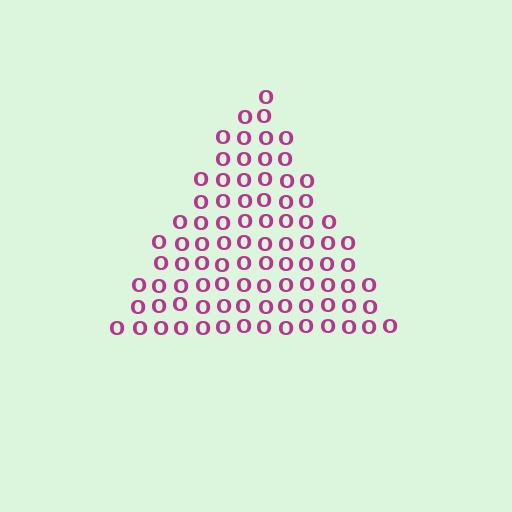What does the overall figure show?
The overall figure shows a triangle.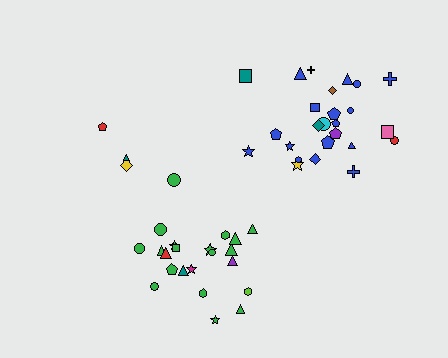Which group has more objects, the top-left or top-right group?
The top-right group.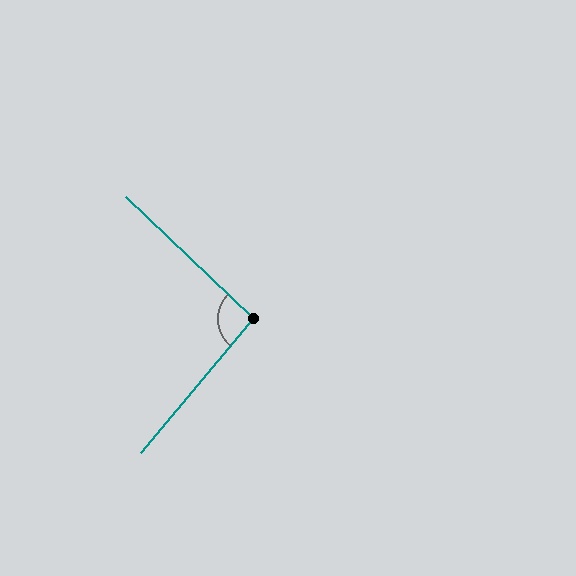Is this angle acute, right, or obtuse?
It is approximately a right angle.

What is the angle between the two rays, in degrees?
Approximately 94 degrees.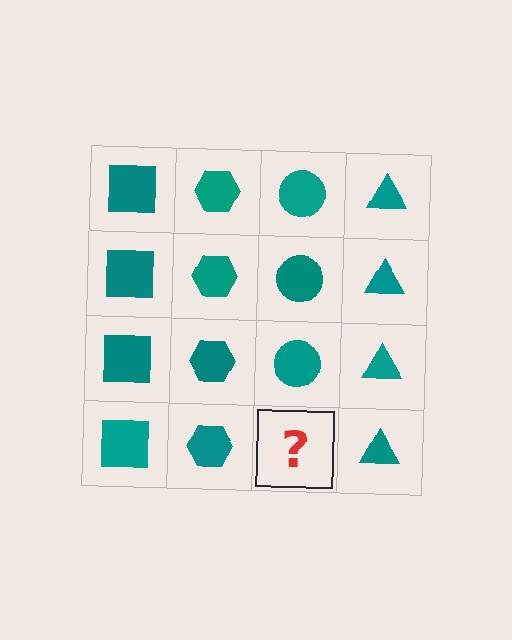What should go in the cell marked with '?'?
The missing cell should contain a teal circle.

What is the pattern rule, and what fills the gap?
The rule is that each column has a consistent shape. The gap should be filled with a teal circle.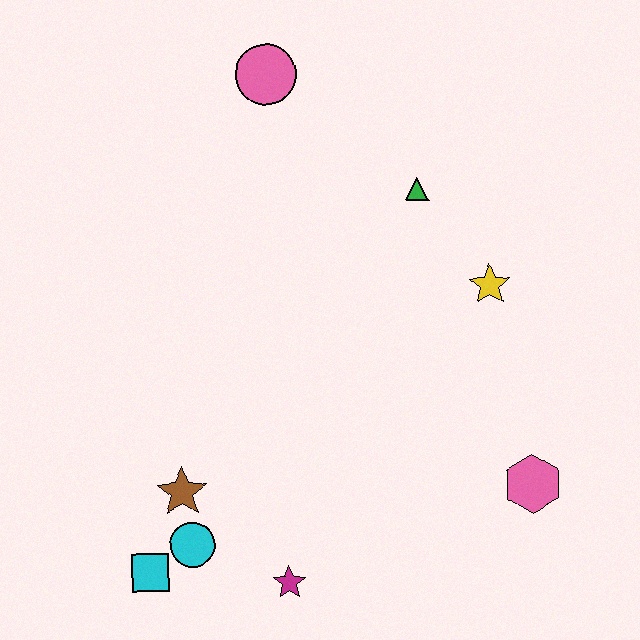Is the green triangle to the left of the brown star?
No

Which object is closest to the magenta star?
The cyan circle is closest to the magenta star.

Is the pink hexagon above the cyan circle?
Yes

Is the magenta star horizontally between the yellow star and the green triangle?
No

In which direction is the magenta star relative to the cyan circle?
The magenta star is to the right of the cyan circle.